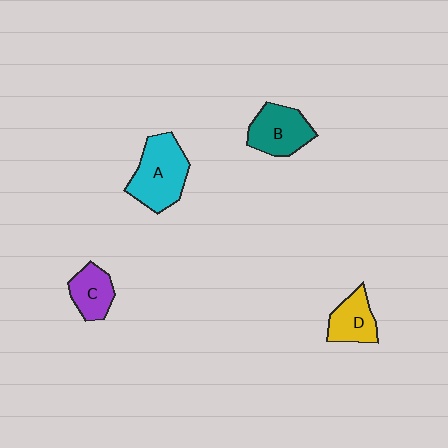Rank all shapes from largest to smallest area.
From largest to smallest: A (cyan), B (teal), D (yellow), C (purple).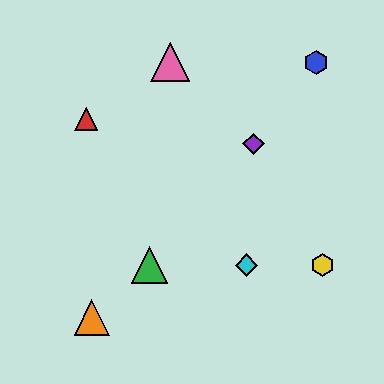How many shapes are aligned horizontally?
3 shapes (the green triangle, the yellow hexagon, the cyan diamond) are aligned horizontally.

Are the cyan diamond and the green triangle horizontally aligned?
Yes, both are at y≈265.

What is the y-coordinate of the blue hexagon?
The blue hexagon is at y≈63.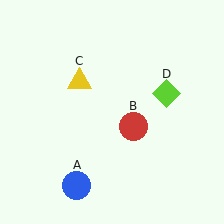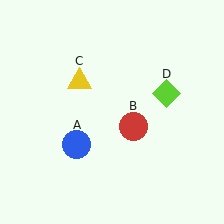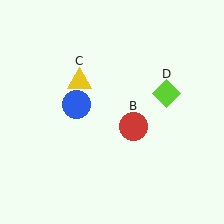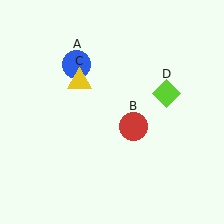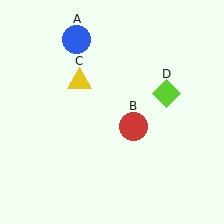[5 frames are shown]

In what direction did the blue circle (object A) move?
The blue circle (object A) moved up.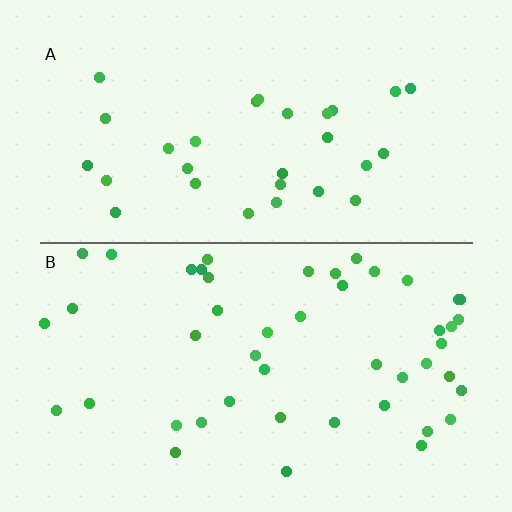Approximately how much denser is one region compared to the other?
Approximately 1.6× — region B over region A.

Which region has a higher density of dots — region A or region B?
B (the bottom).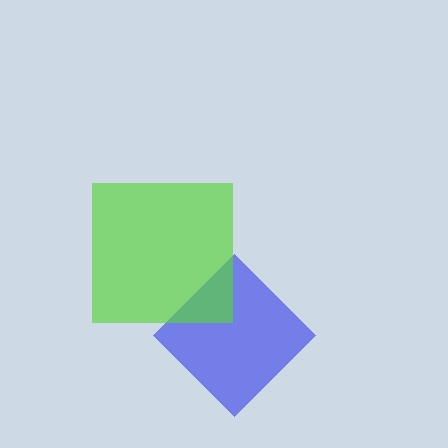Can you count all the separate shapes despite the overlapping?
Yes, there are 2 separate shapes.